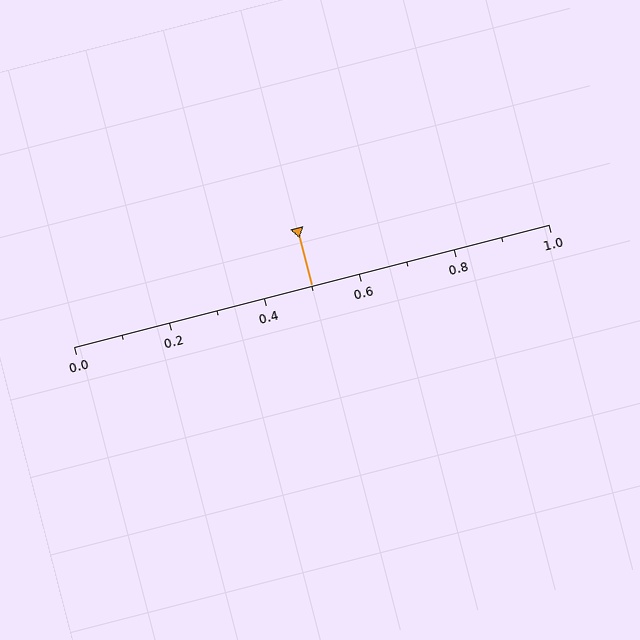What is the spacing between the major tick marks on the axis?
The major ticks are spaced 0.2 apart.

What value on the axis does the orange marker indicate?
The marker indicates approximately 0.5.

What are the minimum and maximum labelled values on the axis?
The axis runs from 0.0 to 1.0.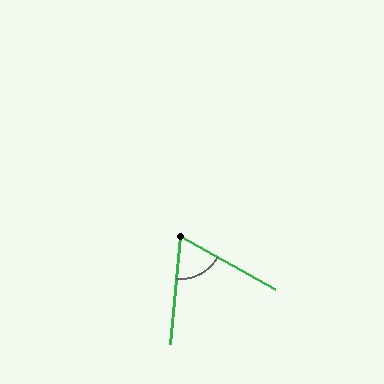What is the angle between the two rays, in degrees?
Approximately 66 degrees.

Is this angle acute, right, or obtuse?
It is acute.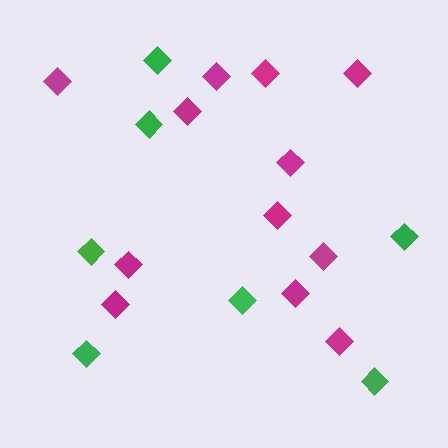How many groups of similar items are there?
There are 2 groups: one group of green diamonds (7) and one group of magenta diamonds (12).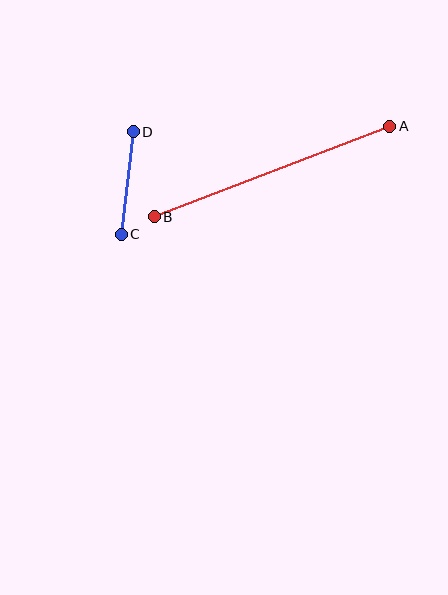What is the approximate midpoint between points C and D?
The midpoint is at approximately (127, 183) pixels.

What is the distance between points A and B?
The distance is approximately 252 pixels.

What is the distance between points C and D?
The distance is approximately 103 pixels.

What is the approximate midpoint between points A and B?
The midpoint is at approximately (272, 171) pixels.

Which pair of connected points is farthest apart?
Points A and B are farthest apart.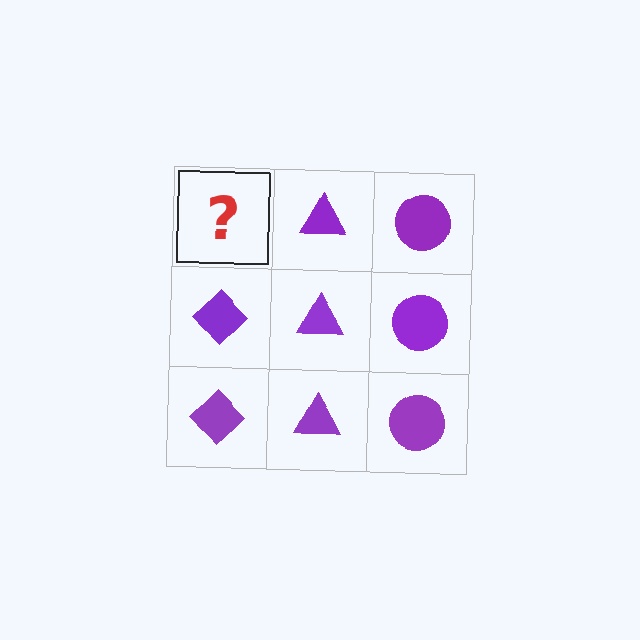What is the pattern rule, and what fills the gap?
The rule is that each column has a consistent shape. The gap should be filled with a purple diamond.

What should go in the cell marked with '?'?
The missing cell should contain a purple diamond.